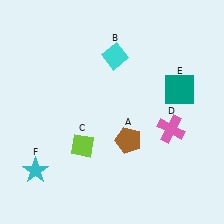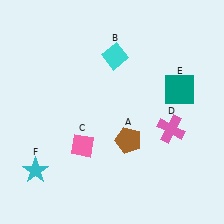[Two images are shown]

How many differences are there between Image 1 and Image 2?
There is 1 difference between the two images.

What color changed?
The diamond (C) changed from lime in Image 1 to pink in Image 2.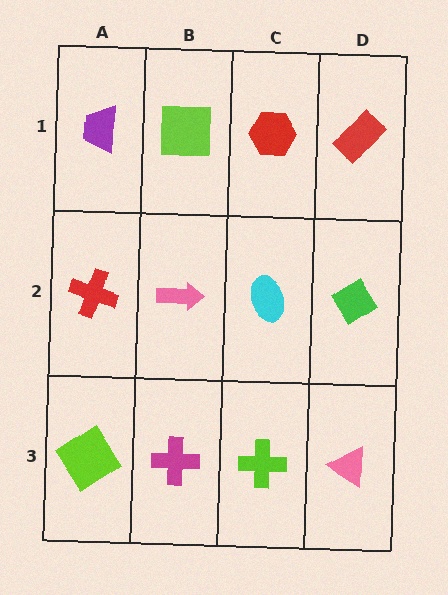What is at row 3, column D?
A pink triangle.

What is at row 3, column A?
A lime diamond.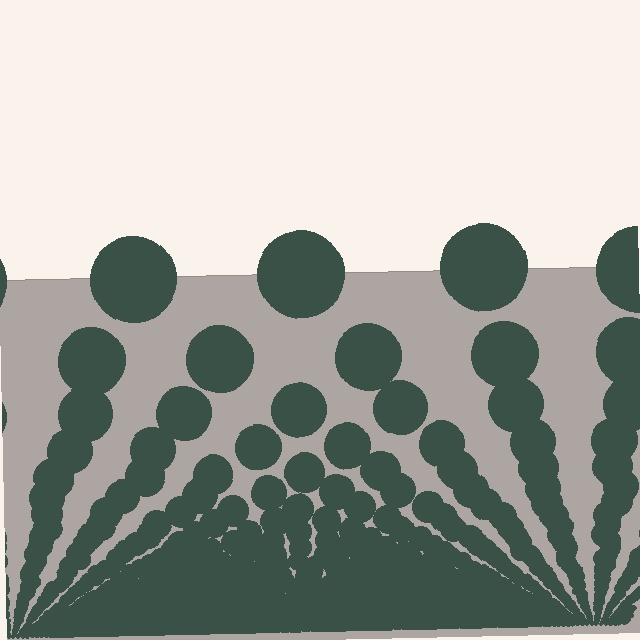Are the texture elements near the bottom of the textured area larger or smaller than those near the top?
Smaller. The gradient is inverted — elements near the bottom are smaller and denser.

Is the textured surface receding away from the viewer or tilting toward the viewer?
The surface appears to tilt toward the viewer. Texture elements get larger and sparser toward the top.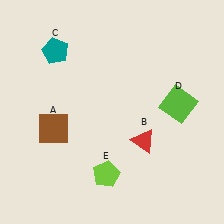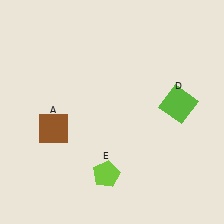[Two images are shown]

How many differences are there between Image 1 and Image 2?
There are 2 differences between the two images.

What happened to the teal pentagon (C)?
The teal pentagon (C) was removed in Image 2. It was in the top-left area of Image 1.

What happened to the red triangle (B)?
The red triangle (B) was removed in Image 2. It was in the bottom-right area of Image 1.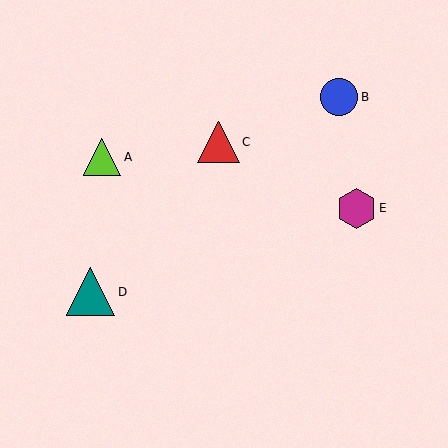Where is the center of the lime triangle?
The center of the lime triangle is at (102, 157).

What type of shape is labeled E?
Shape E is a magenta hexagon.